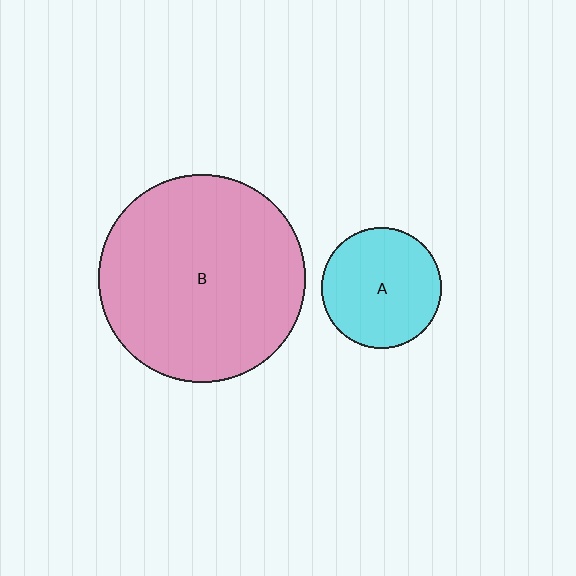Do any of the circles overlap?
No, none of the circles overlap.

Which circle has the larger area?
Circle B (pink).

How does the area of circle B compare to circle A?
Approximately 3.0 times.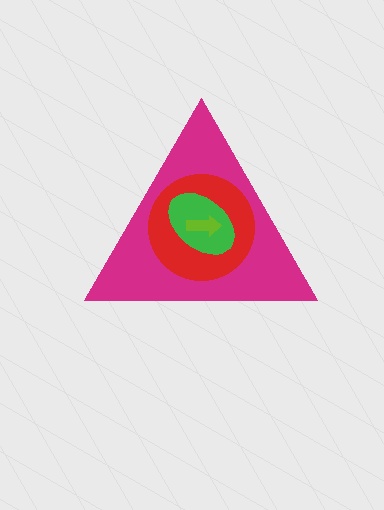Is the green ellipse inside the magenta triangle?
Yes.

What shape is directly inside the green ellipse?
The lime arrow.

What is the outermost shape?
The magenta triangle.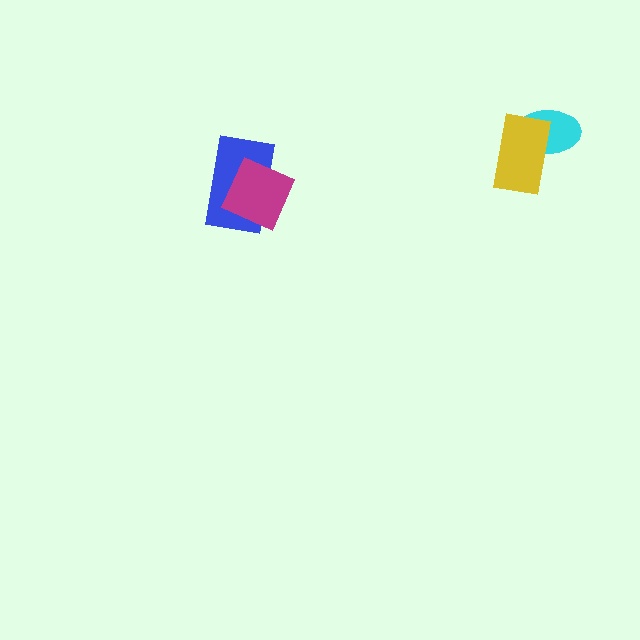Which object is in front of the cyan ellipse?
The yellow rectangle is in front of the cyan ellipse.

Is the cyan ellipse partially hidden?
Yes, it is partially covered by another shape.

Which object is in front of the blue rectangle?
The magenta diamond is in front of the blue rectangle.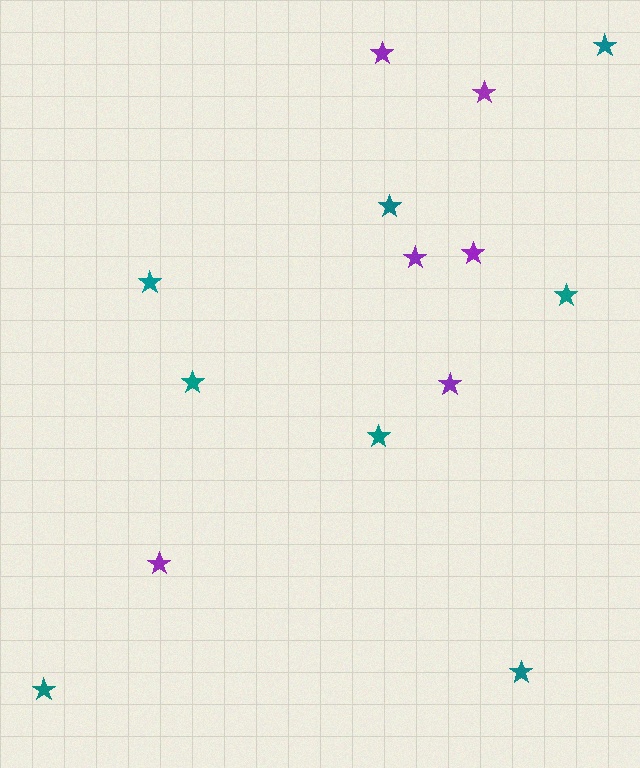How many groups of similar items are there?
There are 2 groups: one group of purple stars (6) and one group of teal stars (8).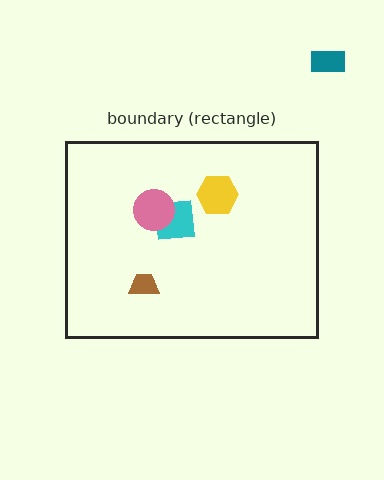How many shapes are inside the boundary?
4 inside, 1 outside.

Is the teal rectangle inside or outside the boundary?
Outside.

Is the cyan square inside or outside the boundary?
Inside.